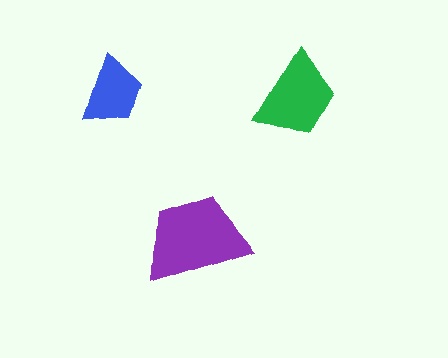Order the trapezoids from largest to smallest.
the purple one, the green one, the blue one.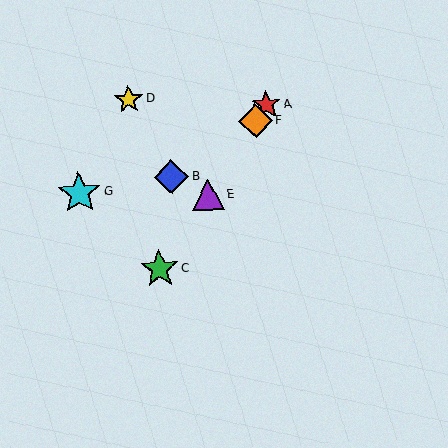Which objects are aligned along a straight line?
Objects A, C, E, F are aligned along a straight line.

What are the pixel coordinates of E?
Object E is at (208, 195).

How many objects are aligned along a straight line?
4 objects (A, C, E, F) are aligned along a straight line.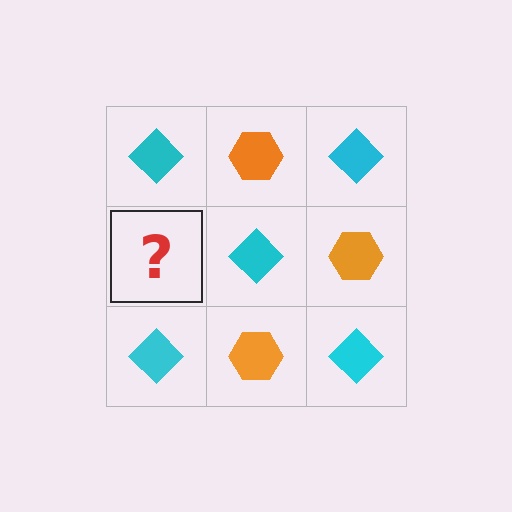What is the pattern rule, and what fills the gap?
The rule is that it alternates cyan diamond and orange hexagon in a checkerboard pattern. The gap should be filled with an orange hexagon.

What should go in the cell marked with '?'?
The missing cell should contain an orange hexagon.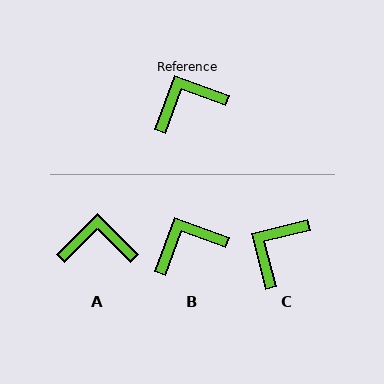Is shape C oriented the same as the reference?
No, it is off by about 34 degrees.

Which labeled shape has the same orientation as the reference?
B.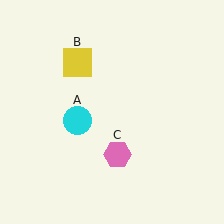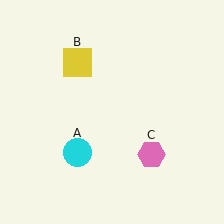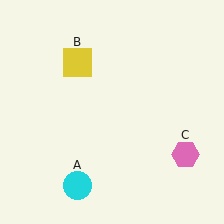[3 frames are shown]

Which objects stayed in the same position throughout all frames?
Yellow square (object B) remained stationary.